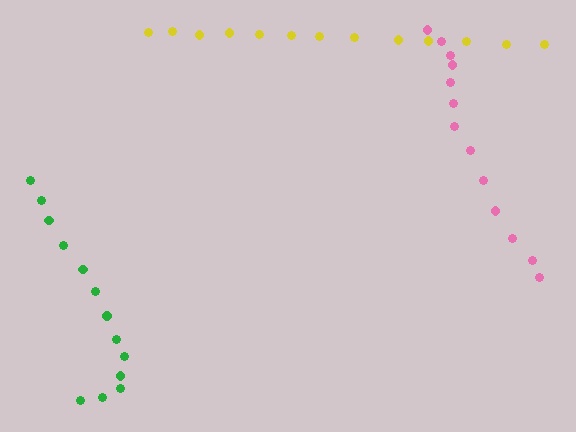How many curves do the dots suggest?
There are 3 distinct paths.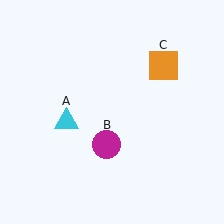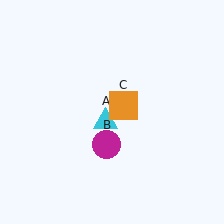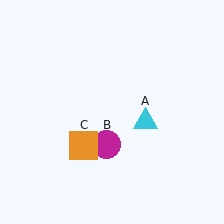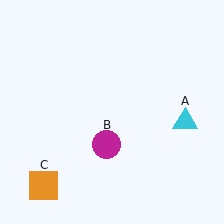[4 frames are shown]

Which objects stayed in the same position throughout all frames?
Magenta circle (object B) remained stationary.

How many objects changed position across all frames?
2 objects changed position: cyan triangle (object A), orange square (object C).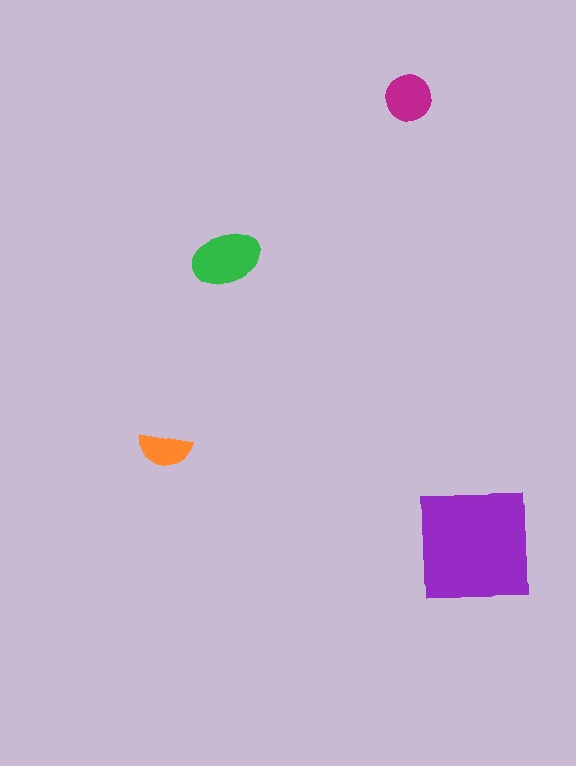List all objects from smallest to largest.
The orange semicircle, the magenta circle, the green ellipse, the purple square.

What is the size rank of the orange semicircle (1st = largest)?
4th.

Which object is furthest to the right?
The purple square is rightmost.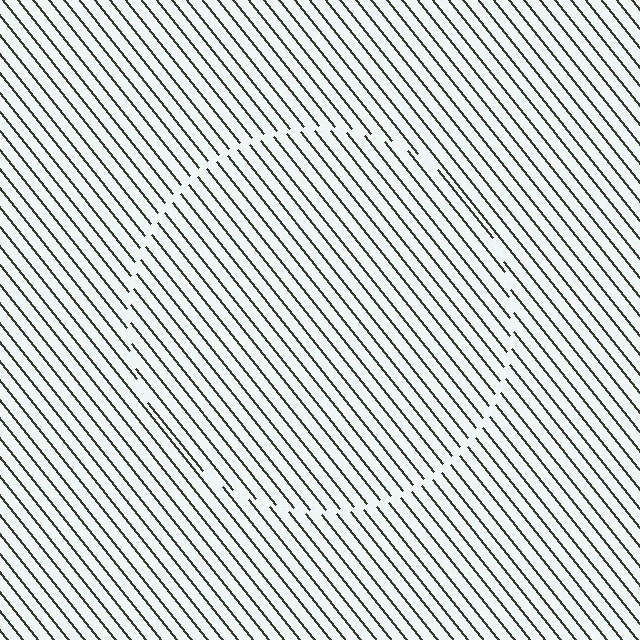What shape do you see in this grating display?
An illusory circle. The interior of the shape contains the same grating, shifted by half a period — the contour is defined by the phase discontinuity where line-ends from the inner and outer gratings abut.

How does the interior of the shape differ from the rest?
The interior of the shape contains the same grating, shifted by half a period — the contour is defined by the phase discontinuity where line-ends from the inner and outer gratings abut.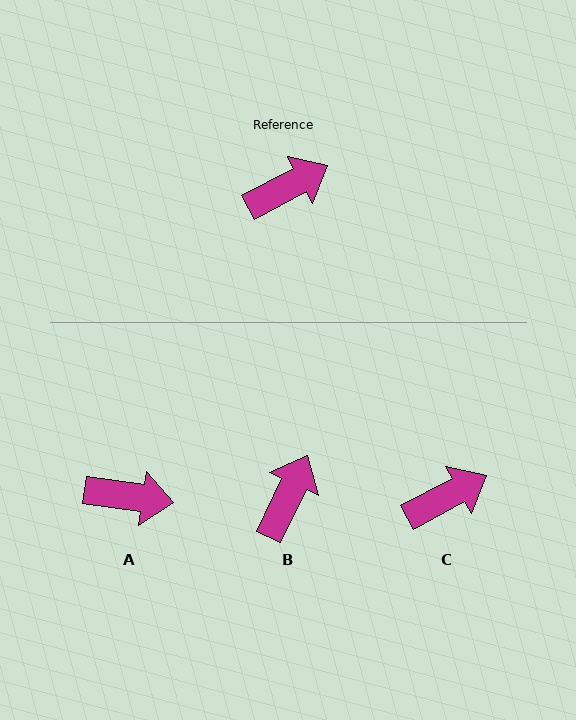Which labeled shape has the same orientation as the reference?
C.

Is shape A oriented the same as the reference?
No, it is off by about 36 degrees.